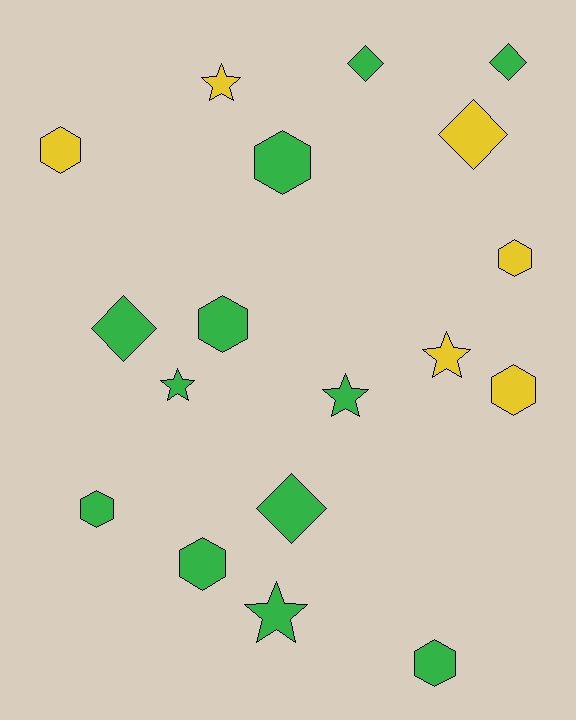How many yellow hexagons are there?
There are 3 yellow hexagons.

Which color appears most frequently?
Green, with 12 objects.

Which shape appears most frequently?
Hexagon, with 8 objects.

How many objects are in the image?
There are 18 objects.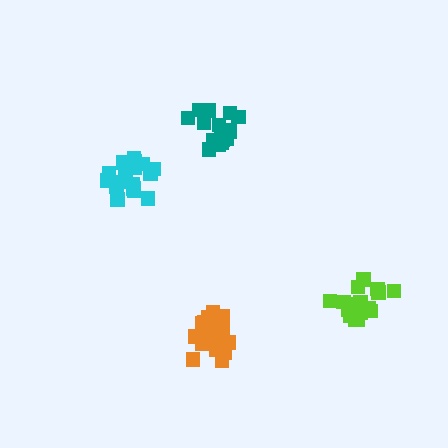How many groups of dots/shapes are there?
There are 4 groups.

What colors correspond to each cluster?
The clusters are colored: teal, orange, cyan, lime.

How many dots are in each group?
Group 1: 16 dots, Group 2: 20 dots, Group 3: 18 dots, Group 4: 18 dots (72 total).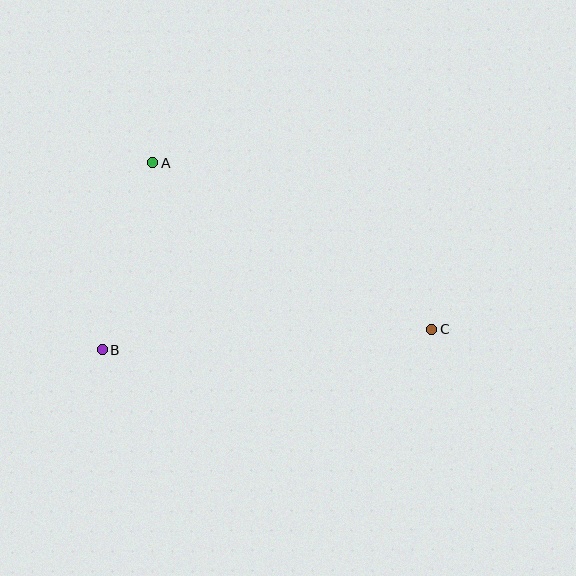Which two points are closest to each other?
Points A and B are closest to each other.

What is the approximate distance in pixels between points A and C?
The distance between A and C is approximately 325 pixels.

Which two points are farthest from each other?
Points B and C are farthest from each other.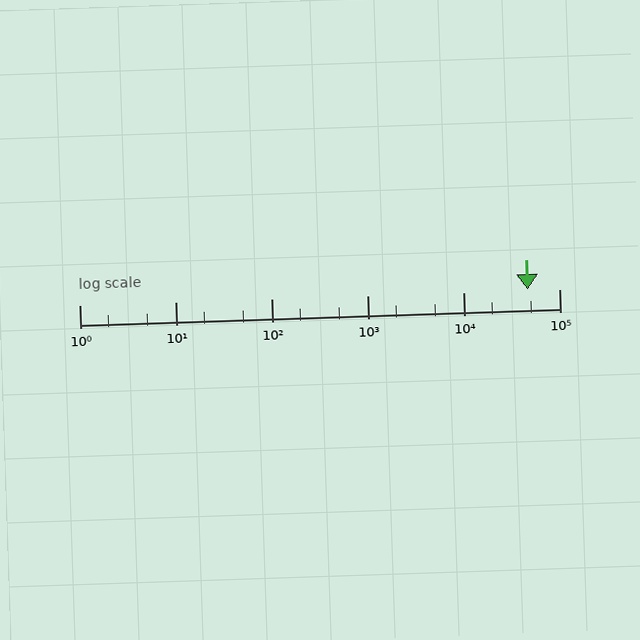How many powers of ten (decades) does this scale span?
The scale spans 5 decades, from 1 to 100000.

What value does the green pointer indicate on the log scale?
The pointer indicates approximately 47000.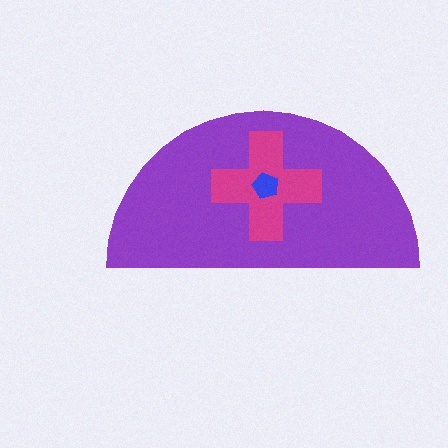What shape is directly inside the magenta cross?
The blue pentagon.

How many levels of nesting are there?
3.